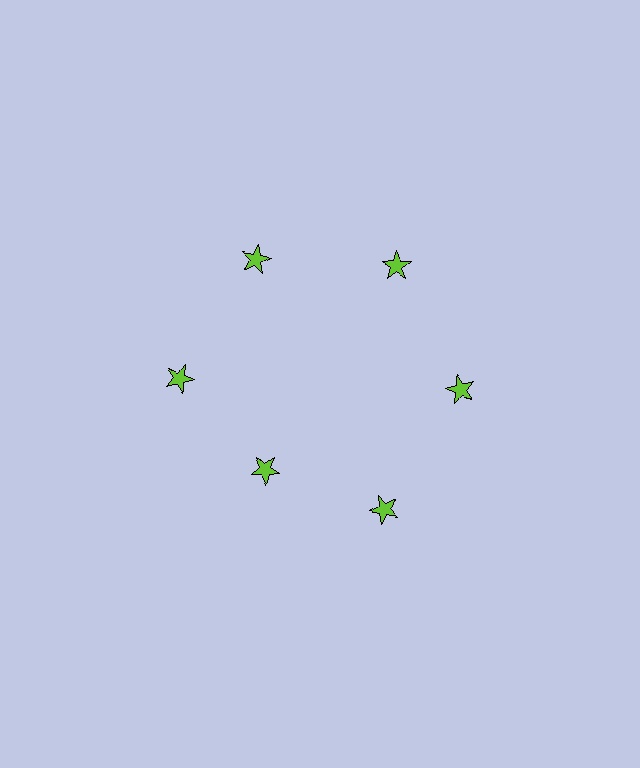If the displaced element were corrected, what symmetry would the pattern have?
It would have 6-fold rotational symmetry — the pattern would map onto itself every 60 degrees.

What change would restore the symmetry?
The symmetry would be restored by moving it outward, back onto the ring so that all 6 stars sit at equal angles and equal distance from the center.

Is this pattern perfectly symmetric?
No. The 6 lime stars are arranged in a ring, but one element near the 7 o'clock position is pulled inward toward the center, breaking the 6-fold rotational symmetry.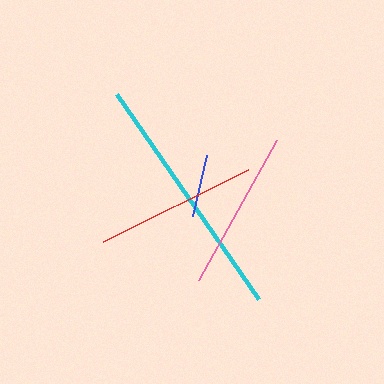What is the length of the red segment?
The red segment is approximately 162 pixels long.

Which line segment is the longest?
The cyan line is the longest at approximately 249 pixels.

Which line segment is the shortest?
The blue line is the shortest at approximately 63 pixels.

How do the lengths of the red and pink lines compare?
The red and pink lines are approximately the same length.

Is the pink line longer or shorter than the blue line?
The pink line is longer than the blue line.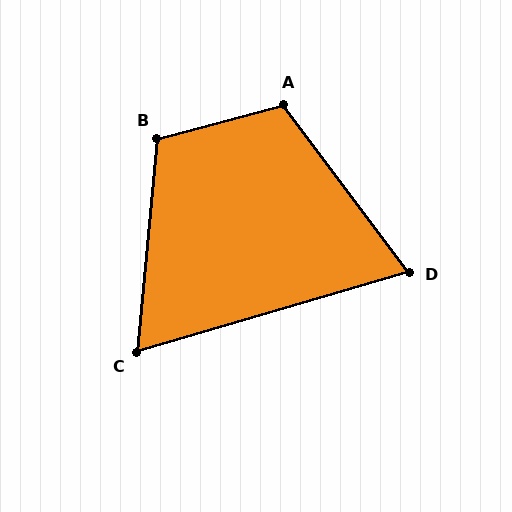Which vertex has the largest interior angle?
A, at approximately 112 degrees.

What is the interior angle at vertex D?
Approximately 70 degrees (acute).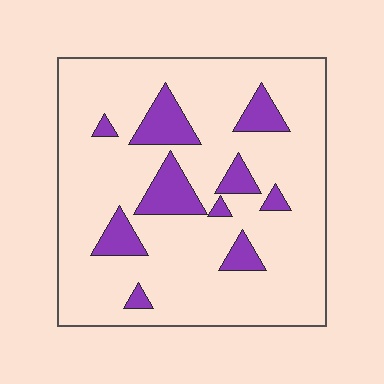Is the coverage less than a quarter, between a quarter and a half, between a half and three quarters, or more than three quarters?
Less than a quarter.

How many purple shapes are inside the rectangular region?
10.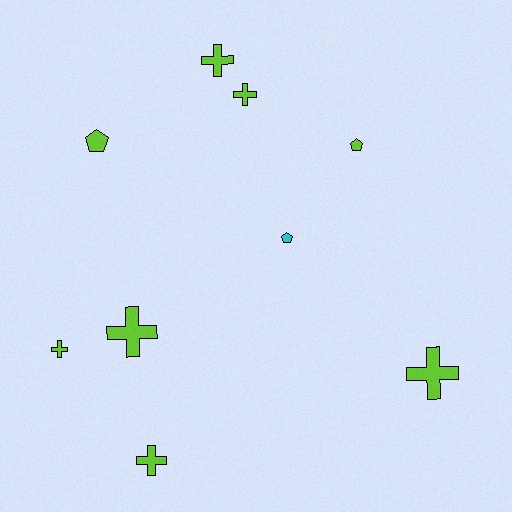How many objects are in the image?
There are 9 objects.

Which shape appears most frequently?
Cross, with 6 objects.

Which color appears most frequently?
Lime, with 8 objects.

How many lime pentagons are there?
There are 2 lime pentagons.